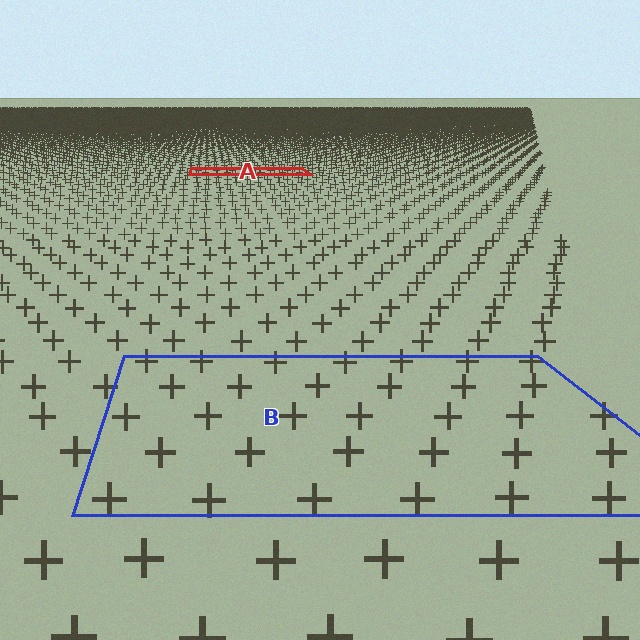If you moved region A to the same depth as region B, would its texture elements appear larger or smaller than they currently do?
They would appear larger. At a closer depth, the same texture elements are projected at a bigger on-screen size.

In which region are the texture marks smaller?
The texture marks are smaller in region A, because it is farther away.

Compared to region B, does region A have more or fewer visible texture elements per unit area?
Region A has more texture elements per unit area — they are packed more densely because it is farther away.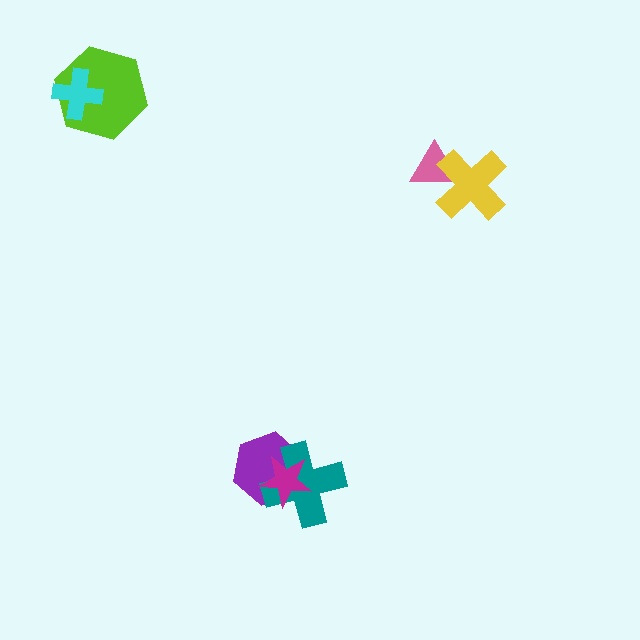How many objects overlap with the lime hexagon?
1 object overlaps with the lime hexagon.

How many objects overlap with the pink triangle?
1 object overlaps with the pink triangle.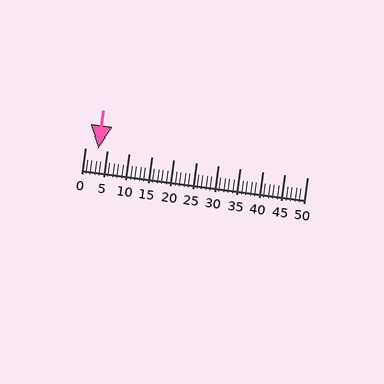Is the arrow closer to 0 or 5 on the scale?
The arrow is closer to 5.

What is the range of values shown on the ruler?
The ruler shows values from 0 to 50.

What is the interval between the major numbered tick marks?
The major tick marks are spaced 5 units apart.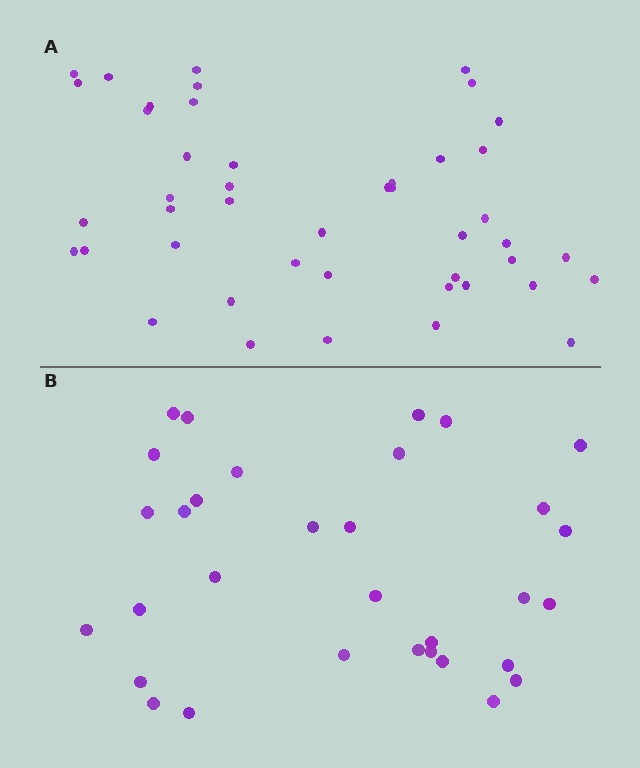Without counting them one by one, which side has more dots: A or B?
Region A (the top region) has more dots.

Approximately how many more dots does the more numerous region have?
Region A has approximately 15 more dots than region B.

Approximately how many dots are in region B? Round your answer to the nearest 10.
About 30 dots. (The exact count is 32, which rounds to 30.)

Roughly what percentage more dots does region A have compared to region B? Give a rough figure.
About 40% more.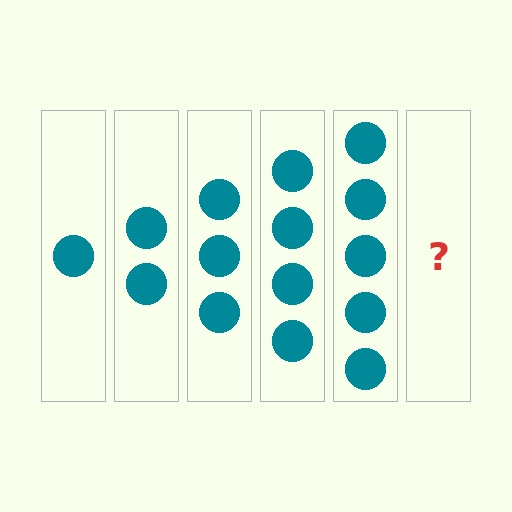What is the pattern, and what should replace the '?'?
The pattern is that each step adds one more circle. The '?' should be 6 circles.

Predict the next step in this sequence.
The next step is 6 circles.